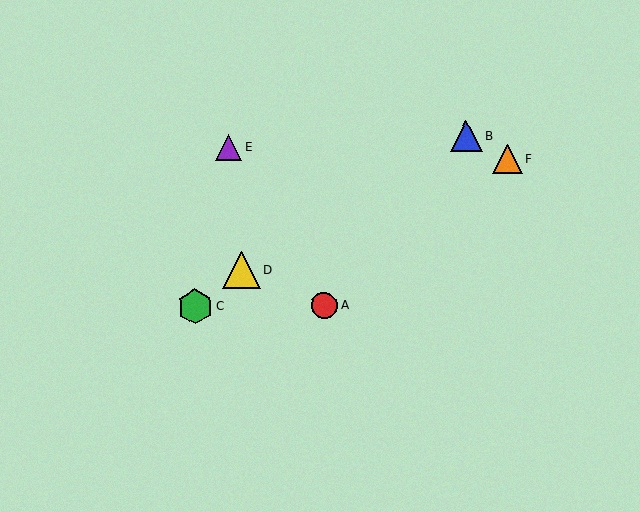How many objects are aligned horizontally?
2 objects (A, C) are aligned horizontally.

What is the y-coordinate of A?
Object A is at y≈305.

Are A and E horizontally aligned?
No, A is at y≈305 and E is at y≈147.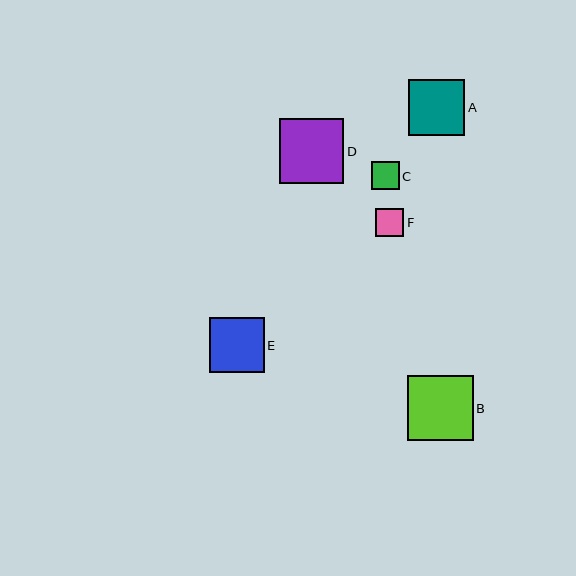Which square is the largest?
Square B is the largest with a size of approximately 66 pixels.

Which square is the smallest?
Square C is the smallest with a size of approximately 28 pixels.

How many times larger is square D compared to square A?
Square D is approximately 1.2 times the size of square A.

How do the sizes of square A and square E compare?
Square A and square E are approximately the same size.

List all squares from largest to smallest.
From largest to smallest: B, D, A, E, F, C.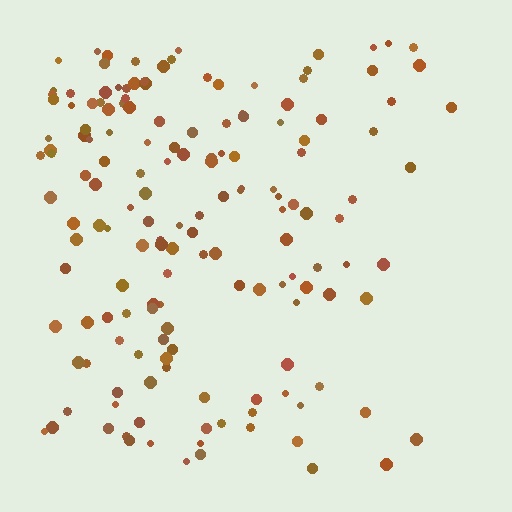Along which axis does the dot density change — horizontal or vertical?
Horizontal.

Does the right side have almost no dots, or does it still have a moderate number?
Still a moderate number, just noticeably fewer than the left.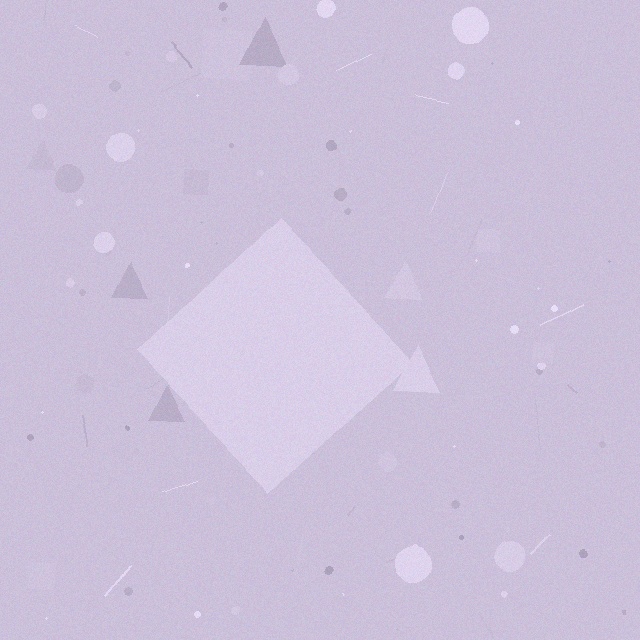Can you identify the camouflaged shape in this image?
The camouflaged shape is a diamond.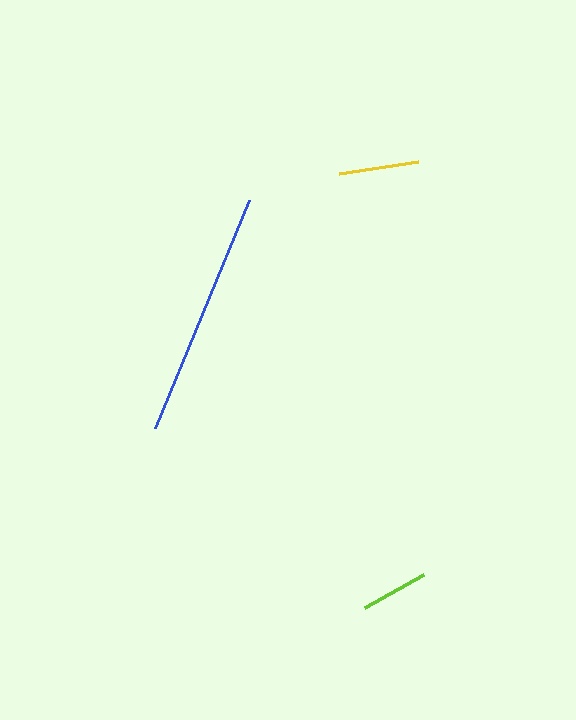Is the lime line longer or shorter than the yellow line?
The yellow line is longer than the lime line.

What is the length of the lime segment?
The lime segment is approximately 67 pixels long.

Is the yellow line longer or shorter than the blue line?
The blue line is longer than the yellow line.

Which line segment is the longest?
The blue line is the longest at approximately 246 pixels.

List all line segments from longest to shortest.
From longest to shortest: blue, yellow, lime.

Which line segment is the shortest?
The lime line is the shortest at approximately 67 pixels.